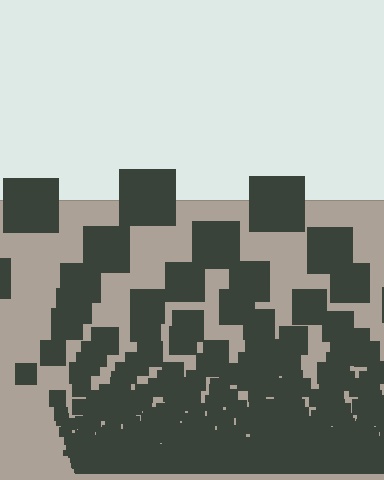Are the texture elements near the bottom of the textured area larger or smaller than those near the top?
Smaller. The gradient is inverted — elements near the bottom are smaller and denser.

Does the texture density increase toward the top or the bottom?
Density increases toward the bottom.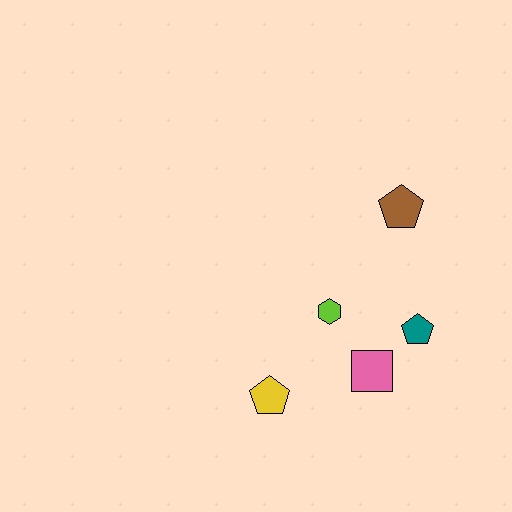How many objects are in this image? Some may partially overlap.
There are 5 objects.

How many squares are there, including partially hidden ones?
There is 1 square.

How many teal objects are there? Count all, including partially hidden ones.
There is 1 teal object.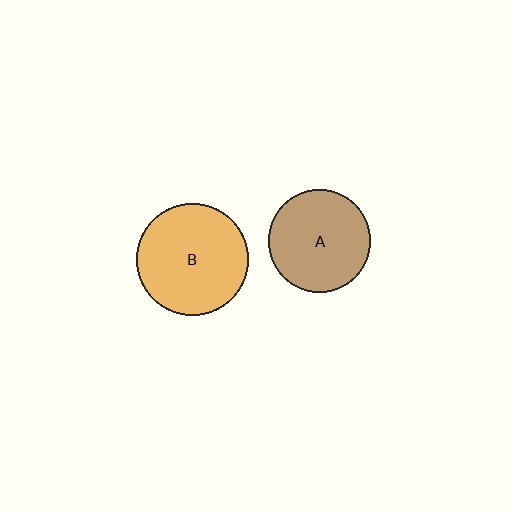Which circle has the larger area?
Circle B (orange).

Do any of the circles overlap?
No, none of the circles overlap.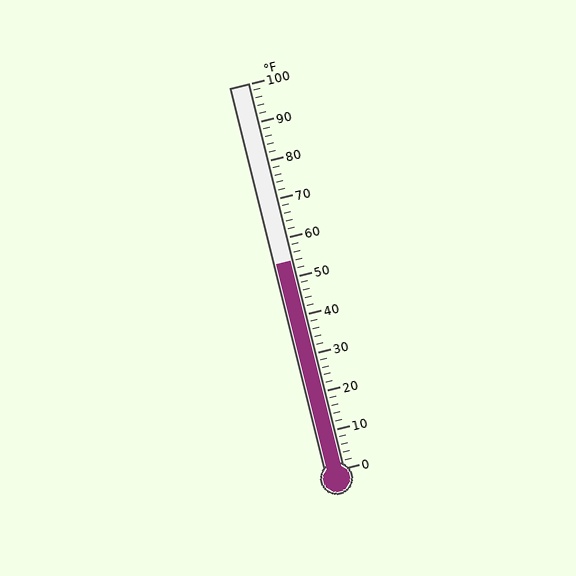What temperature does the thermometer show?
The thermometer shows approximately 54°F.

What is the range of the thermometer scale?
The thermometer scale ranges from 0°F to 100°F.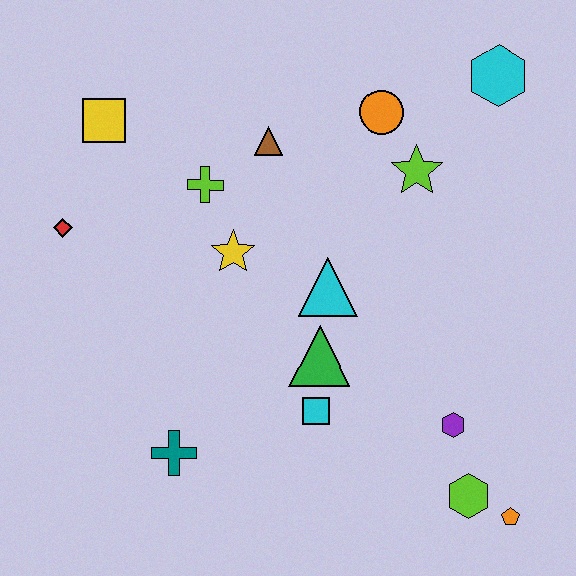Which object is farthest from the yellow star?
The orange pentagon is farthest from the yellow star.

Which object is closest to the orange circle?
The lime star is closest to the orange circle.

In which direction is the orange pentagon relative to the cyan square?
The orange pentagon is to the right of the cyan square.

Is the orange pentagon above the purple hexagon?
No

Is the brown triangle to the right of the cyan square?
No